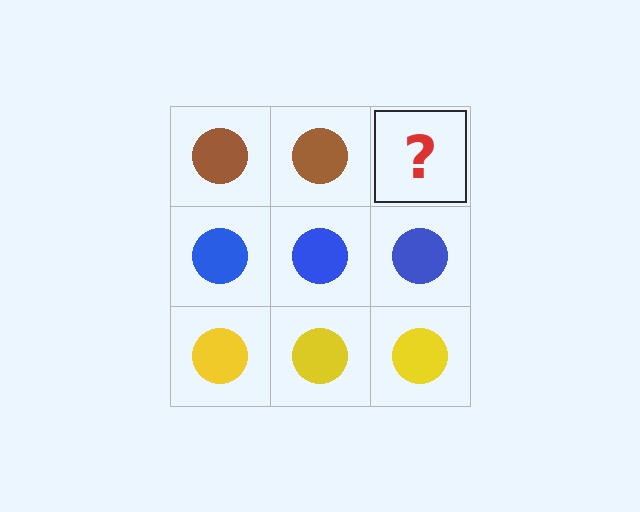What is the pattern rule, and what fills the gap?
The rule is that each row has a consistent color. The gap should be filled with a brown circle.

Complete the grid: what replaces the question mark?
The question mark should be replaced with a brown circle.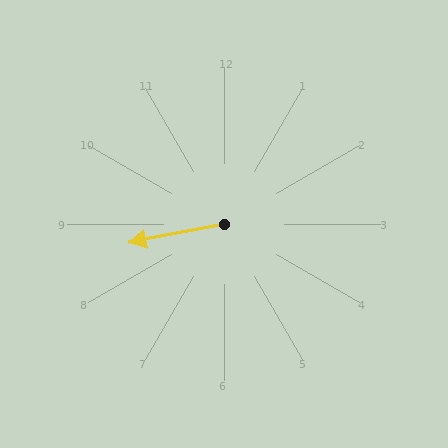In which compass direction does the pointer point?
West.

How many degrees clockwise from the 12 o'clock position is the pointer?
Approximately 259 degrees.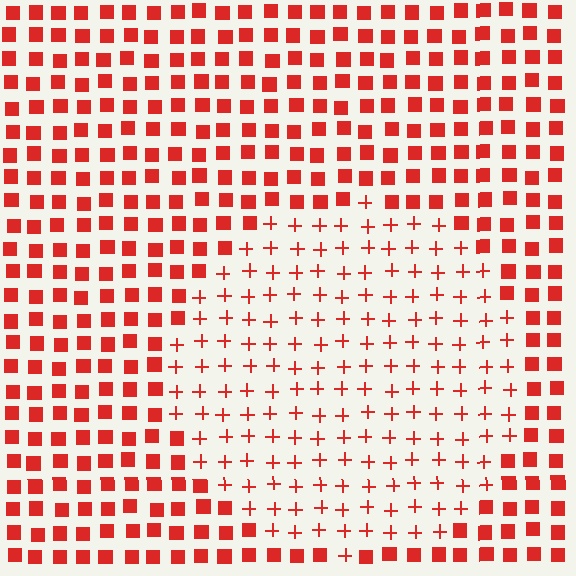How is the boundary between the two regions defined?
The boundary is defined by a change in element shape: plus signs inside vs. squares outside. All elements share the same color and spacing.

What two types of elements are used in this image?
The image uses plus signs inside the circle region and squares outside it.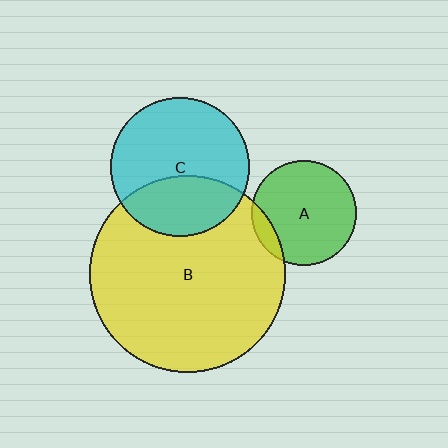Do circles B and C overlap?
Yes.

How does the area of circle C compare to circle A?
Approximately 1.8 times.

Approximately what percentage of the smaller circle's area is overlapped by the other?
Approximately 35%.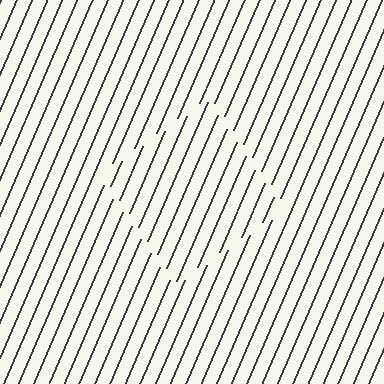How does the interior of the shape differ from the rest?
The interior of the shape contains the same grating, shifted by half a period — the contour is defined by the phase discontinuity where line-ends from the inner and outer gratings abut.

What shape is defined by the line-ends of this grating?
An illusory square. The interior of the shape contains the same grating, shifted by half a period — the contour is defined by the phase discontinuity where line-ends from the inner and outer gratings abut.